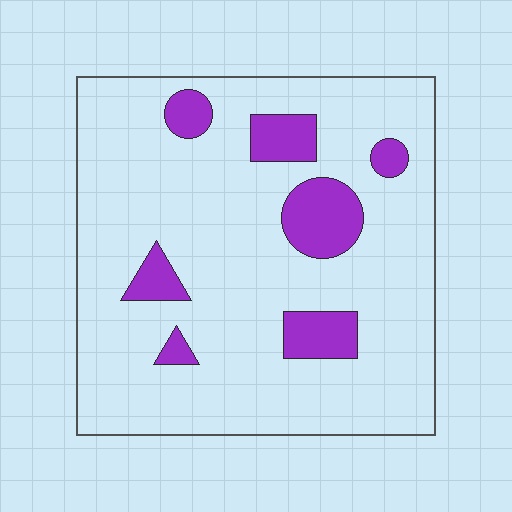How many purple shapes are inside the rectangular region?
7.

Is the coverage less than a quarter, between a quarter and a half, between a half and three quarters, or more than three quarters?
Less than a quarter.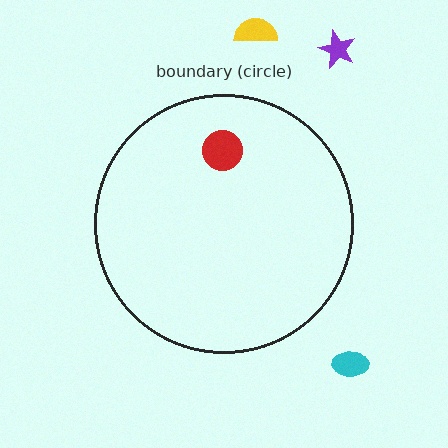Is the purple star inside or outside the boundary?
Outside.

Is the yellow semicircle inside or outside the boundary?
Outside.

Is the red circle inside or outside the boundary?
Inside.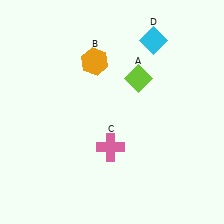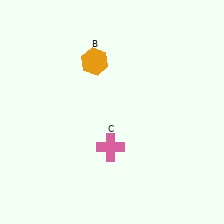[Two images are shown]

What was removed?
The cyan diamond (D), the lime diamond (A) were removed in Image 2.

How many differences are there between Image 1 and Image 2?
There are 2 differences between the two images.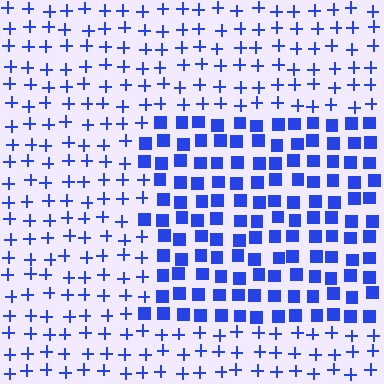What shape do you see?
I see a rectangle.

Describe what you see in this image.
The image is filled with small blue elements arranged in a uniform grid. A rectangle-shaped region contains squares, while the surrounding area contains plus signs. The boundary is defined purely by the change in element shape.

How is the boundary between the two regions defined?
The boundary is defined by a change in element shape: squares inside vs. plus signs outside. All elements share the same color and spacing.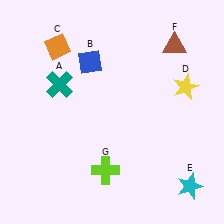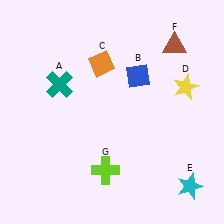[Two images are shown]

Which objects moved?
The objects that moved are: the blue diamond (B), the orange diamond (C).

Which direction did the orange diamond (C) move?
The orange diamond (C) moved right.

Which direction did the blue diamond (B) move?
The blue diamond (B) moved right.